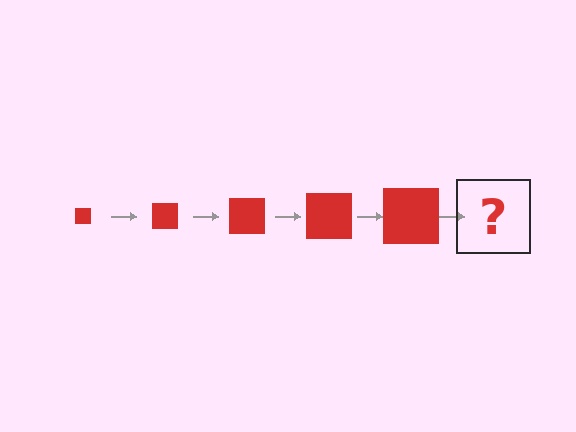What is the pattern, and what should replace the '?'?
The pattern is that the square gets progressively larger each step. The '?' should be a red square, larger than the previous one.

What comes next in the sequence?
The next element should be a red square, larger than the previous one.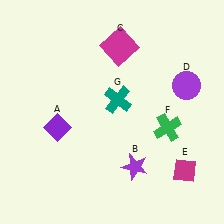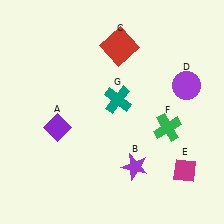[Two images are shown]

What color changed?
The square (C) changed from magenta in Image 1 to red in Image 2.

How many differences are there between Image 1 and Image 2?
There is 1 difference between the two images.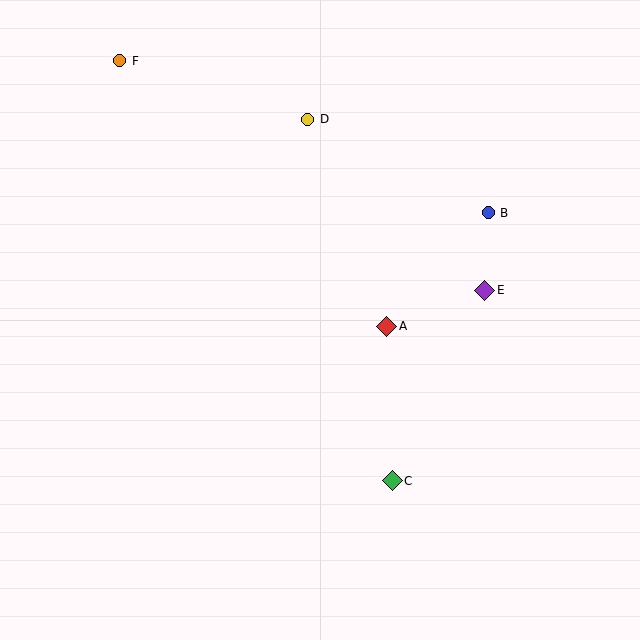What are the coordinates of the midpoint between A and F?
The midpoint between A and F is at (253, 194).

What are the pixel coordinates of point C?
Point C is at (392, 481).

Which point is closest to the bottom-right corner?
Point C is closest to the bottom-right corner.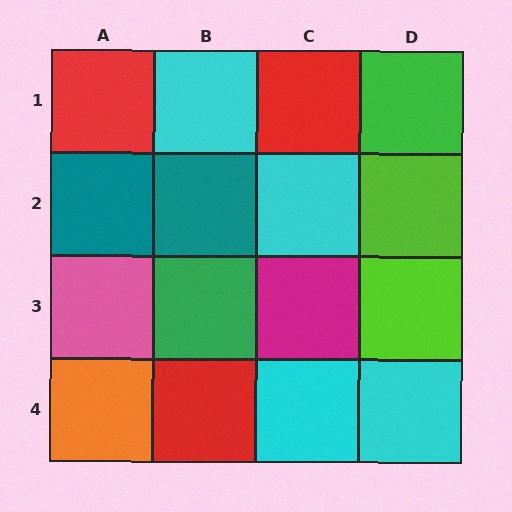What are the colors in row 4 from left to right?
Orange, red, cyan, cyan.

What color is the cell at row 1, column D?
Green.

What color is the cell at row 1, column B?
Cyan.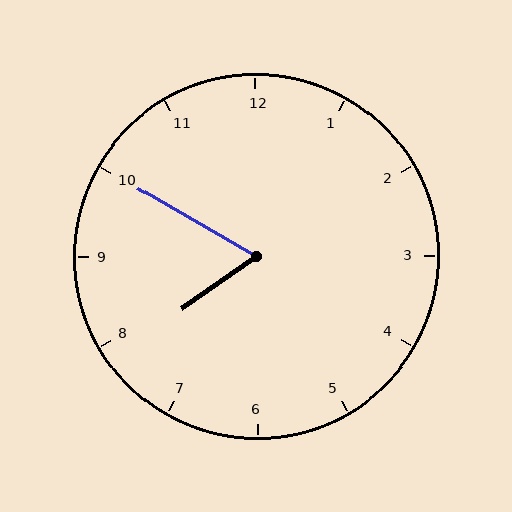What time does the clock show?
7:50.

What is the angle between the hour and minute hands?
Approximately 65 degrees.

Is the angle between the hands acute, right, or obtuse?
It is acute.